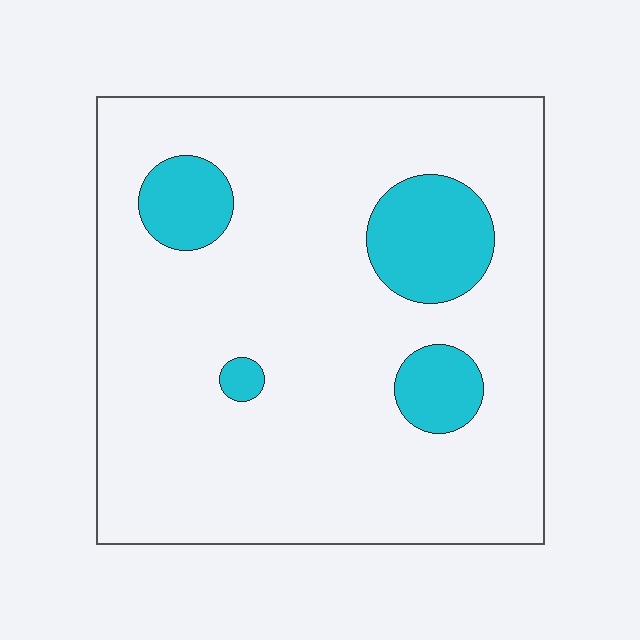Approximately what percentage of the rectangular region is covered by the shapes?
Approximately 15%.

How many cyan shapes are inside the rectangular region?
4.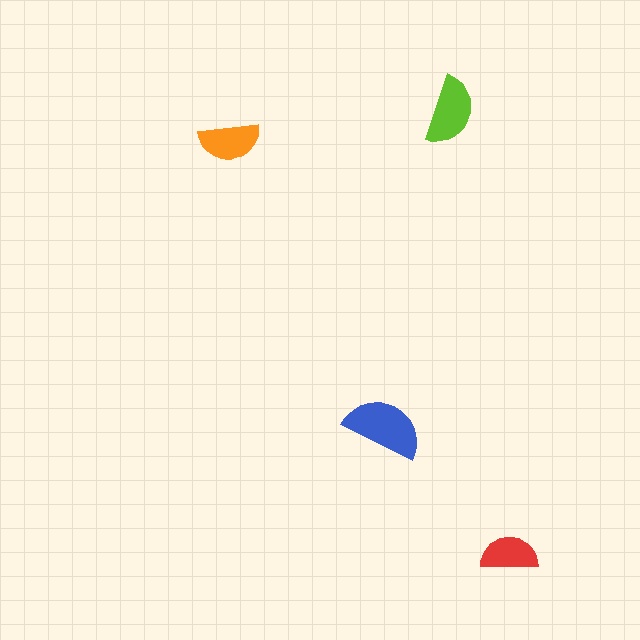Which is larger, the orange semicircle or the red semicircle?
The orange one.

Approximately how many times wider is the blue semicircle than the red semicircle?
About 1.5 times wider.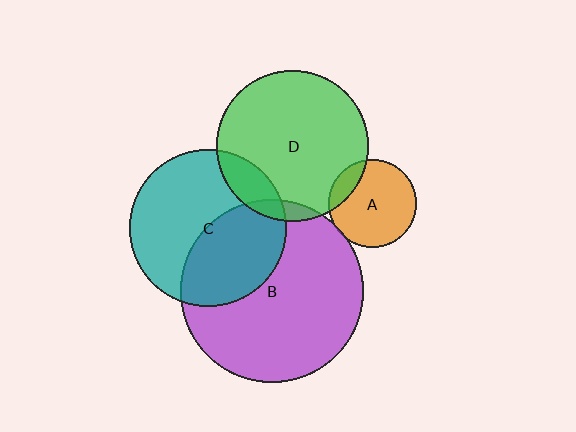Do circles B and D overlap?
Yes.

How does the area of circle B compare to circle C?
Approximately 1.3 times.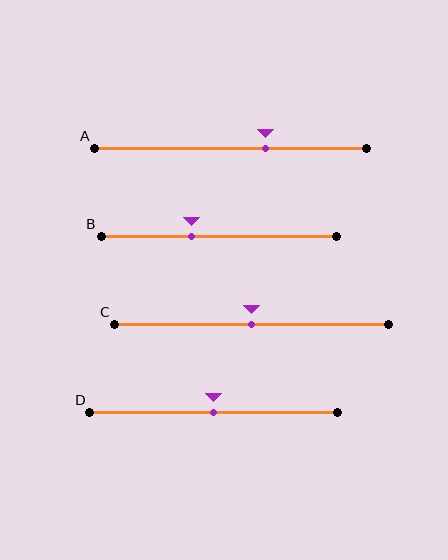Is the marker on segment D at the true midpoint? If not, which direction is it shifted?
Yes, the marker on segment D is at the true midpoint.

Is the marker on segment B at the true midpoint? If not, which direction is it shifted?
No, the marker on segment B is shifted to the left by about 12% of the segment length.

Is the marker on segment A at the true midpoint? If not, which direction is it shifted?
No, the marker on segment A is shifted to the right by about 13% of the segment length.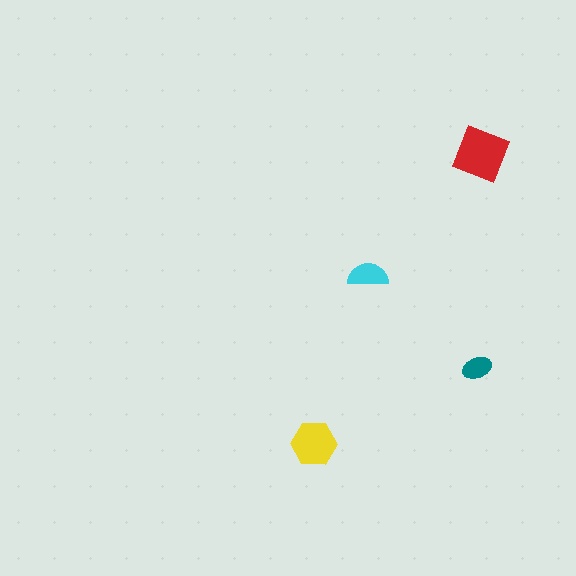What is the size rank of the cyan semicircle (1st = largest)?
3rd.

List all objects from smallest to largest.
The teal ellipse, the cyan semicircle, the yellow hexagon, the red square.